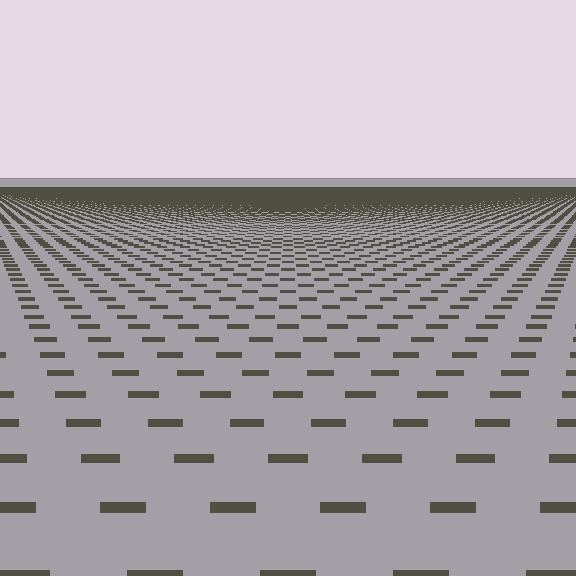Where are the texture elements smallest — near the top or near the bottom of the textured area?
Near the top.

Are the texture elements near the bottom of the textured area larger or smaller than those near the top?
Larger. Near the bottom, elements are closer to the viewer and appear at a bigger on-screen size.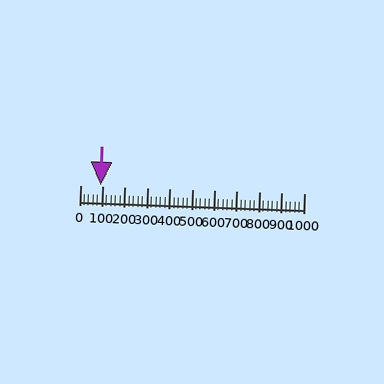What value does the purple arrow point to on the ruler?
The purple arrow points to approximately 93.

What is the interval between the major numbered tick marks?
The major tick marks are spaced 100 units apart.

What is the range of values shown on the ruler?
The ruler shows values from 0 to 1000.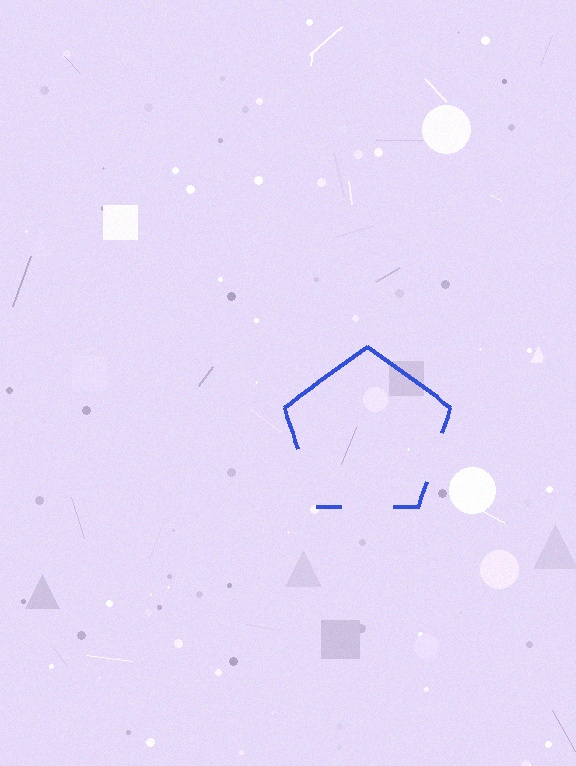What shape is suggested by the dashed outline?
The dashed outline suggests a pentagon.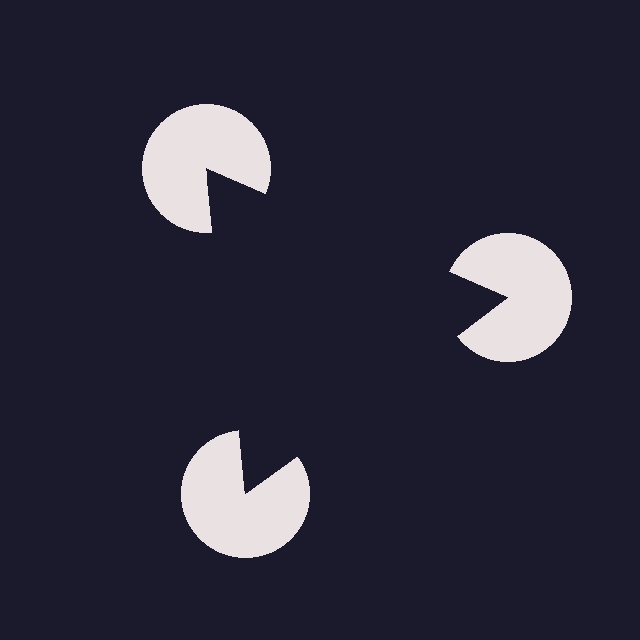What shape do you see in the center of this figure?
An illusory triangle — its edges are inferred from the aligned wedge cuts in the pac-man discs, not physically drawn.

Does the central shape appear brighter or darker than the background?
It typically appears slightly darker than the background, even though no actual brightness change is drawn.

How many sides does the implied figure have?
3 sides.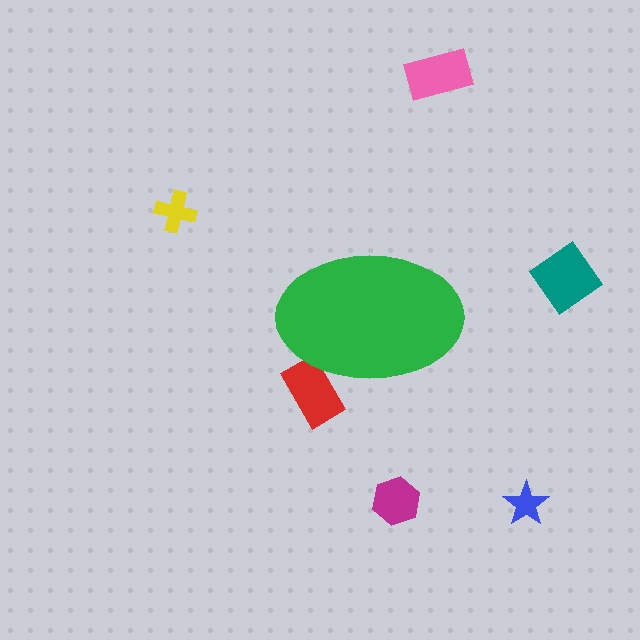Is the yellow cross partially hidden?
No, the yellow cross is fully visible.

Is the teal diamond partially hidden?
No, the teal diamond is fully visible.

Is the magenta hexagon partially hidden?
No, the magenta hexagon is fully visible.